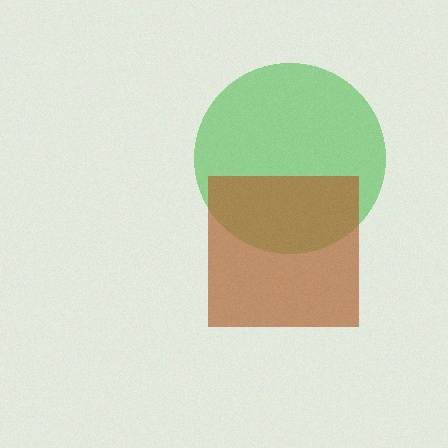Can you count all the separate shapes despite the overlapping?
Yes, there are 2 separate shapes.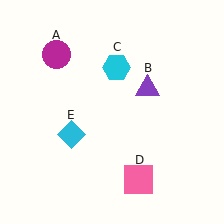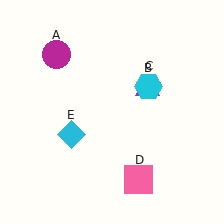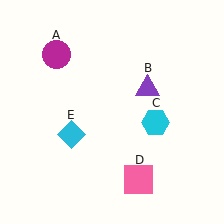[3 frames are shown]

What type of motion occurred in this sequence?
The cyan hexagon (object C) rotated clockwise around the center of the scene.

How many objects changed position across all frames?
1 object changed position: cyan hexagon (object C).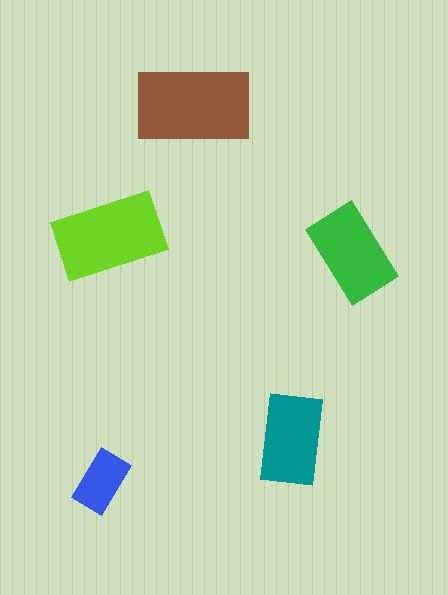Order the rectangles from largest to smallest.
the brown one, the lime one, the green one, the teal one, the blue one.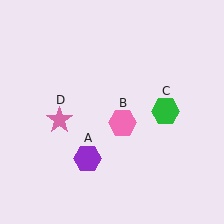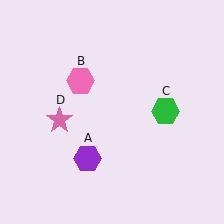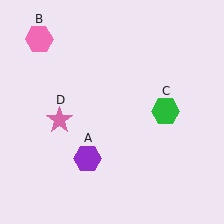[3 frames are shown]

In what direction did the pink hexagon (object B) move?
The pink hexagon (object B) moved up and to the left.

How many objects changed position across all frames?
1 object changed position: pink hexagon (object B).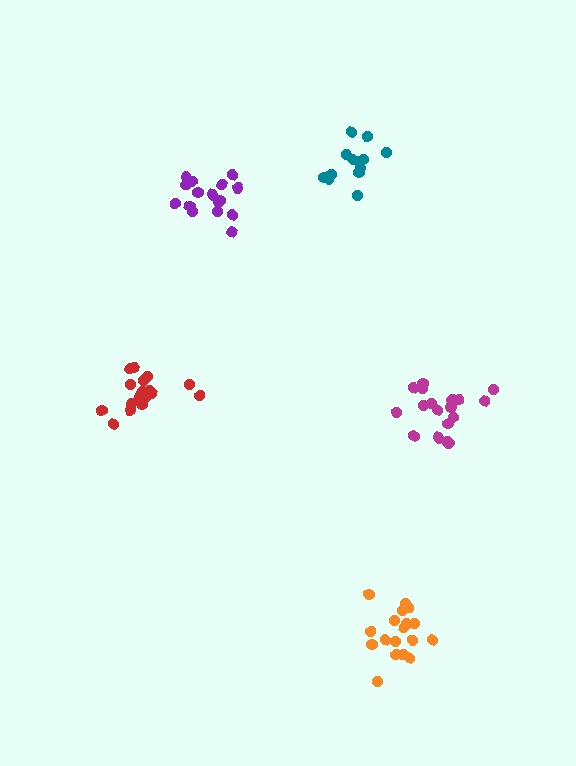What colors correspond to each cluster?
The clusters are colored: orange, purple, magenta, teal, red.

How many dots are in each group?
Group 1: 18 dots, Group 2: 16 dots, Group 3: 18 dots, Group 4: 13 dots, Group 5: 17 dots (82 total).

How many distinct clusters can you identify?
There are 5 distinct clusters.